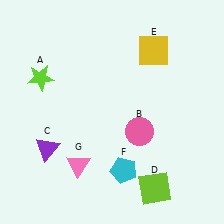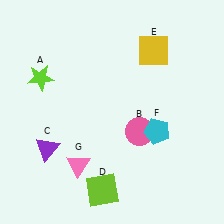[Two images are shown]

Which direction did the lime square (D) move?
The lime square (D) moved left.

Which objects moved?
The objects that moved are: the lime square (D), the cyan pentagon (F).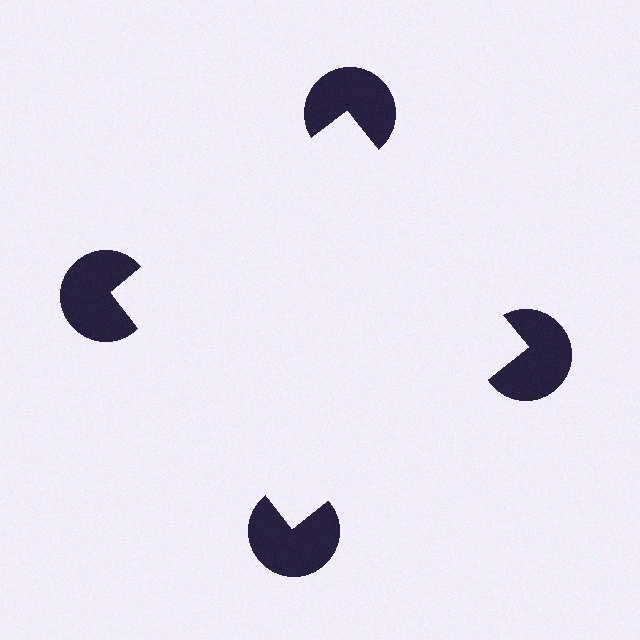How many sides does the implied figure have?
4 sides.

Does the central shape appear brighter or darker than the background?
It typically appears slightly brighter than the background, even though no actual brightness change is drawn.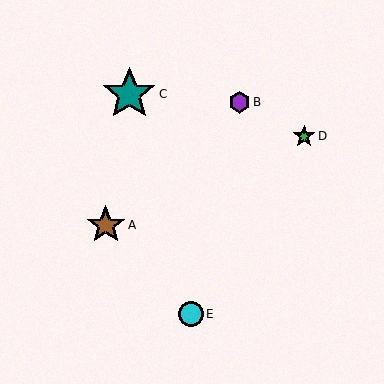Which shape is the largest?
The teal star (labeled C) is the largest.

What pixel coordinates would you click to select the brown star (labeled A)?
Click at (106, 225) to select the brown star A.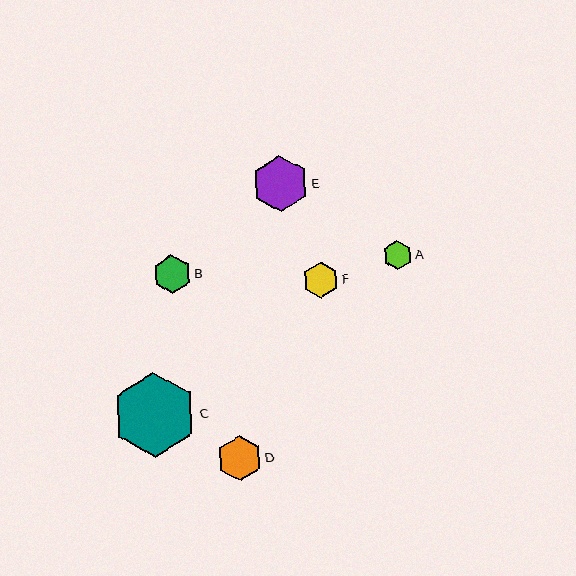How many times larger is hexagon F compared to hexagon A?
Hexagon F is approximately 1.2 times the size of hexagon A.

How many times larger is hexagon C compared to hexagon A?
Hexagon C is approximately 2.9 times the size of hexagon A.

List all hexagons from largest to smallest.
From largest to smallest: C, E, D, B, F, A.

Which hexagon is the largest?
Hexagon C is the largest with a size of approximately 84 pixels.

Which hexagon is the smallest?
Hexagon A is the smallest with a size of approximately 29 pixels.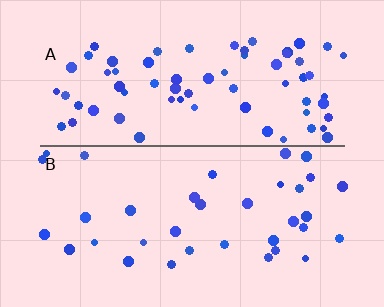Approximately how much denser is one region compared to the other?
Approximately 2.0× — region A over region B.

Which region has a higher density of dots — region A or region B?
A (the top).